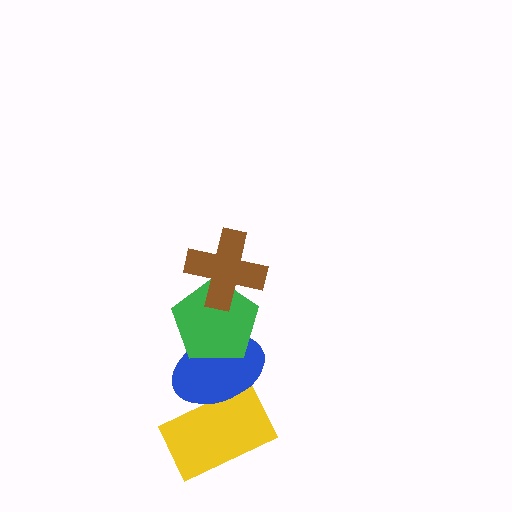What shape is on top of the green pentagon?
The brown cross is on top of the green pentagon.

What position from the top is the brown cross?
The brown cross is 1st from the top.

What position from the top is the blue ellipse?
The blue ellipse is 3rd from the top.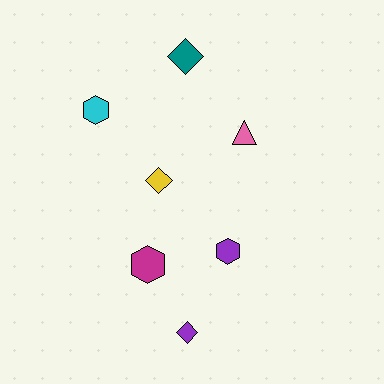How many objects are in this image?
There are 7 objects.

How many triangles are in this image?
There is 1 triangle.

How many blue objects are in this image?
There are no blue objects.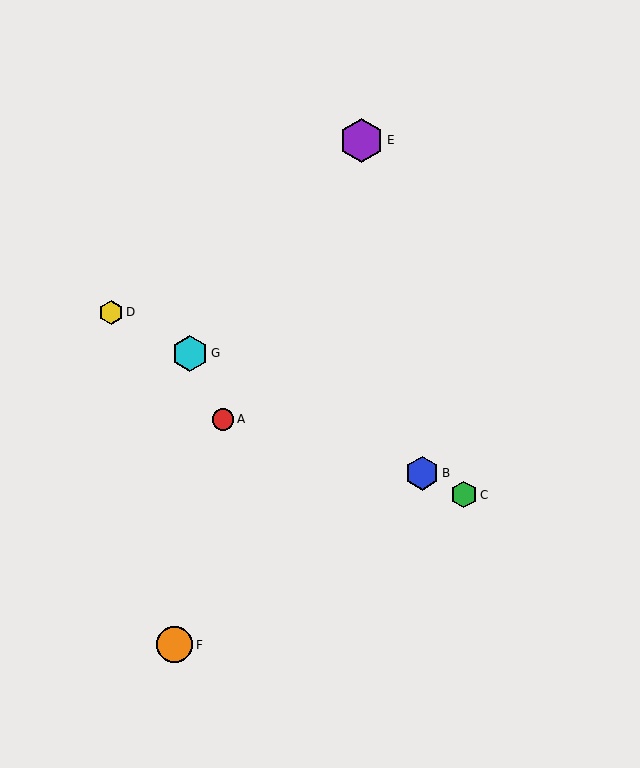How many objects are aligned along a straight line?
4 objects (B, C, D, G) are aligned along a straight line.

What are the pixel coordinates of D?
Object D is at (111, 312).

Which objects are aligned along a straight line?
Objects B, C, D, G are aligned along a straight line.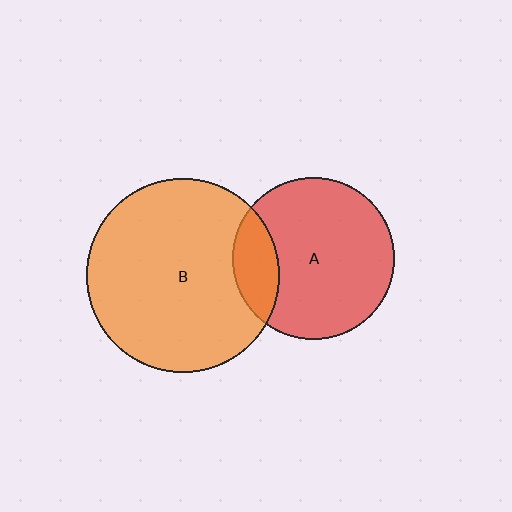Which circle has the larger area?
Circle B (orange).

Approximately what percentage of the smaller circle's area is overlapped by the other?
Approximately 20%.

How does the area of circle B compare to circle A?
Approximately 1.4 times.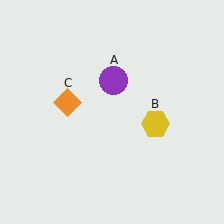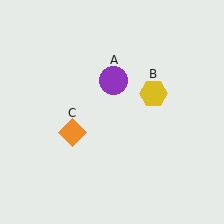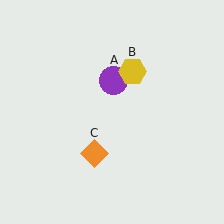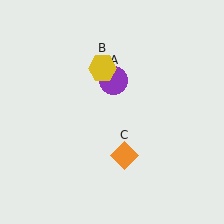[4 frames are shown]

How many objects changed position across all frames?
2 objects changed position: yellow hexagon (object B), orange diamond (object C).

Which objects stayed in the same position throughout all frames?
Purple circle (object A) remained stationary.